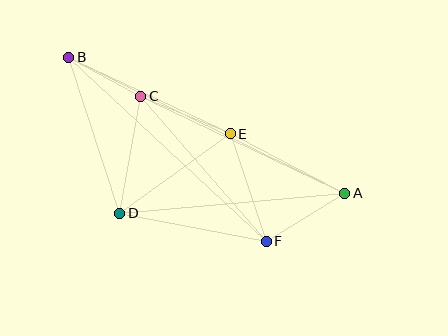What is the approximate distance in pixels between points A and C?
The distance between A and C is approximately 226 pixels.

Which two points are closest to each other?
Points B and C are closest to each other.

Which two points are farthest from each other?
Points A and B are farthest from each other.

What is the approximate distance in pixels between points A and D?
The distance between A and D is approximately 226 pixels.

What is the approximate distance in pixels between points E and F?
The distance between E and F is approximately 113 pixels.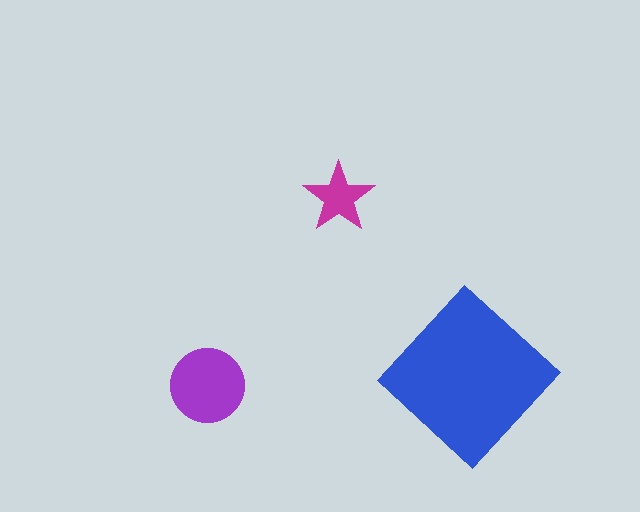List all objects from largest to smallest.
The blue diamond, the purple circle, the magenta star.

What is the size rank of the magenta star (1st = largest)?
3rd.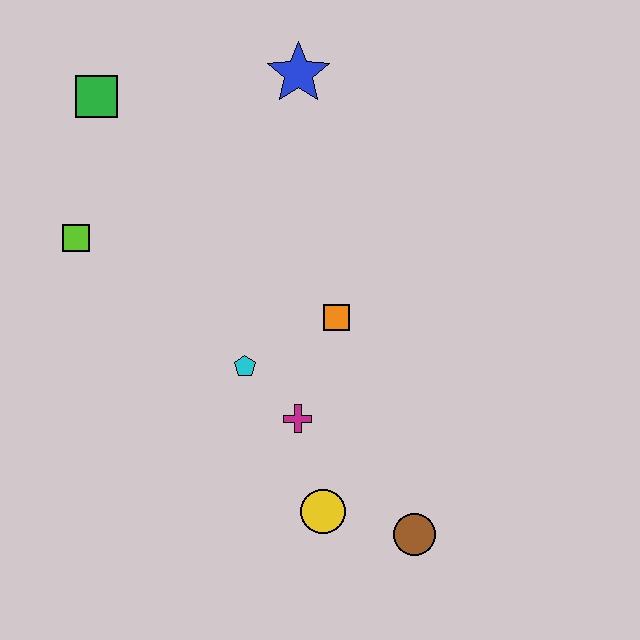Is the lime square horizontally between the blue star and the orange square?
No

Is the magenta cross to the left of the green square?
No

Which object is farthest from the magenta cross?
The green square is farthest from the magenta cross.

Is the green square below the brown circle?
No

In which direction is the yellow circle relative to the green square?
The yellow circle is below the green square.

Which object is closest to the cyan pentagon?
The magenta cross is closest to the cyan pentagon.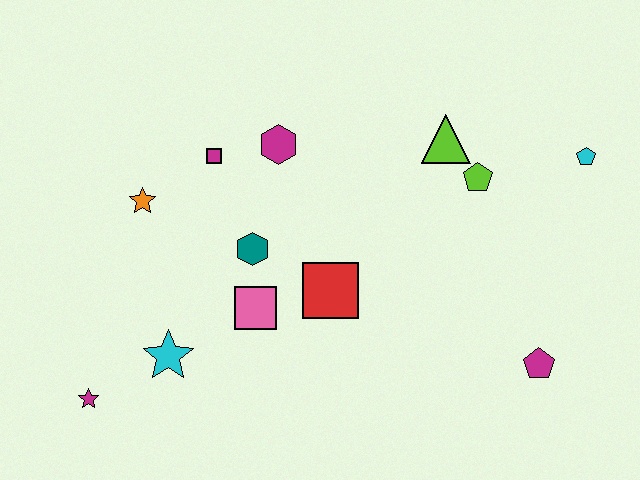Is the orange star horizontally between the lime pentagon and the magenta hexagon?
No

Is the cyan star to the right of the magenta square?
No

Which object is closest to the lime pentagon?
The lime triangle is closest to the lime pentagon.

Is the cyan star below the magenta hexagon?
Yes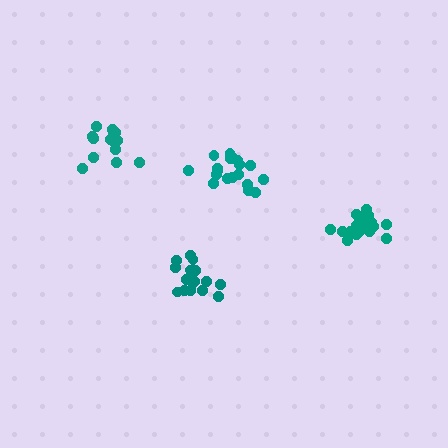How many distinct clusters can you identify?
There are 4 distinct clusters.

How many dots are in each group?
Group 1: 20 dots, Group 2: 17 dots, Group 3: 19 dots, Group 4: 15 dots (71 total).